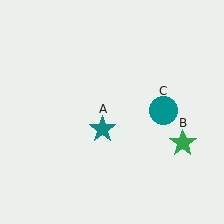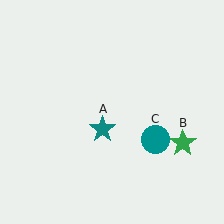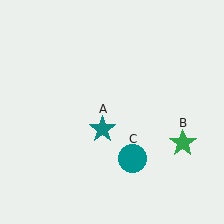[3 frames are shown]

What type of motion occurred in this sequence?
The teal circle (object C) rotated clockwise around the center of the scene.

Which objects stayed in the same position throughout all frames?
Teal star (object A) and green star (object B) remained stationary.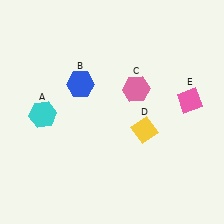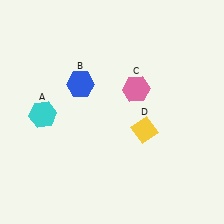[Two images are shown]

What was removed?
The pink diamond (E) was removed in Image 2.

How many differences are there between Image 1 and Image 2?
There is 1 difference between the two images.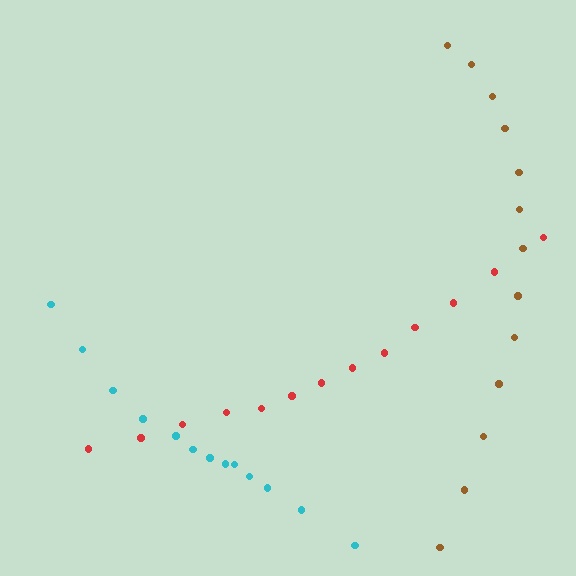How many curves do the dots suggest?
There are 3 distinct paths.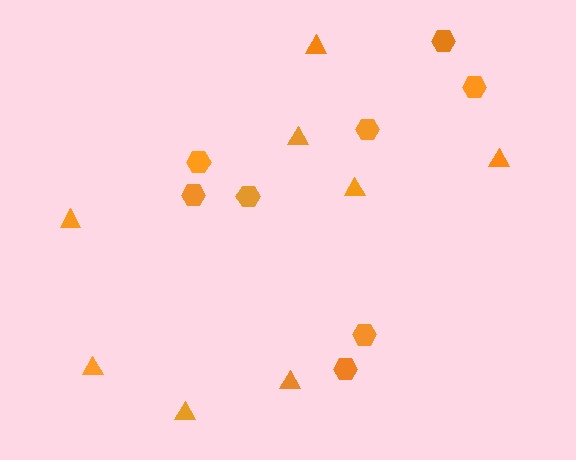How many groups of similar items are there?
There are 2 groups: one group of triangles (8) and one group of hexagons (8).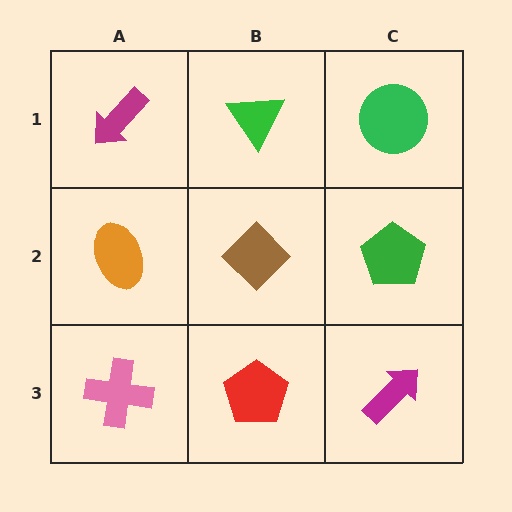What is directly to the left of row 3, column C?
A red pentagon.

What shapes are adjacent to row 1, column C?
A green pentagon (row 2, column C), a green triangle (row 1, column B).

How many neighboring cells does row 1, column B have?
3.